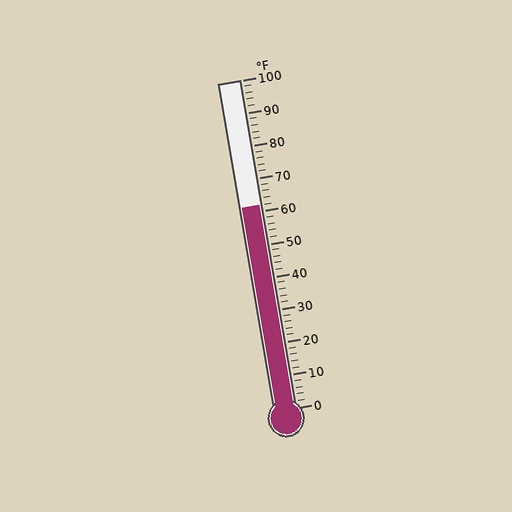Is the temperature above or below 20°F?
The temperature is above 20°F.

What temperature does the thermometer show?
The thermometer shows approximately 62°F.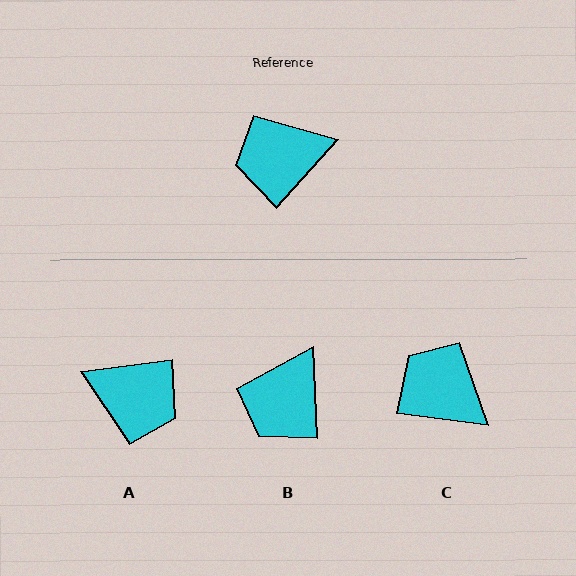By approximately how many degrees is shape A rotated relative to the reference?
Approximately 139 degrees counter-clockwise.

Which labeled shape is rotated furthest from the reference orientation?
A, about 139 degrees away.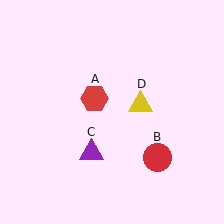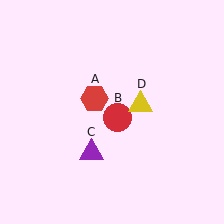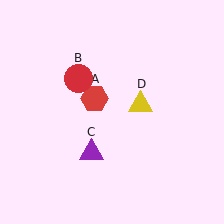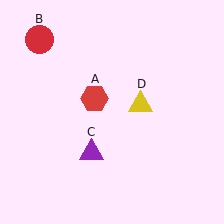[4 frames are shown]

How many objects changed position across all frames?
1 object changed position: red circle (object B).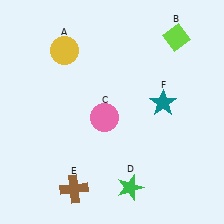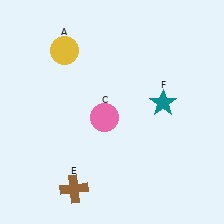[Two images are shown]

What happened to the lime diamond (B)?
The lime diamond (B) was removed in Image 2. It was in the top-right area of Image 1.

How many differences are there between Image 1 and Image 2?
There are 2 differences between the two images.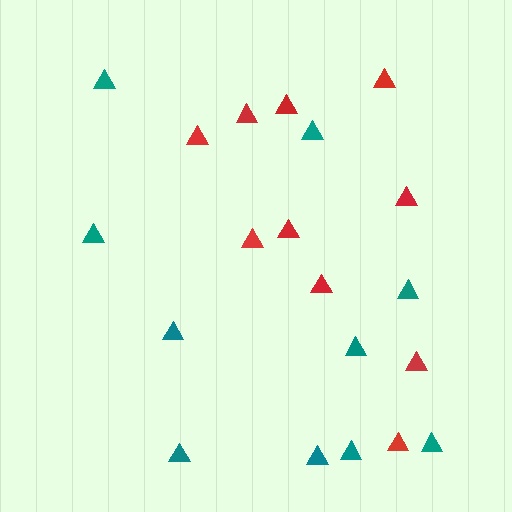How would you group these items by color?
There are 2 groups: one group of red triangles (10) and one group of teal triangles (10).